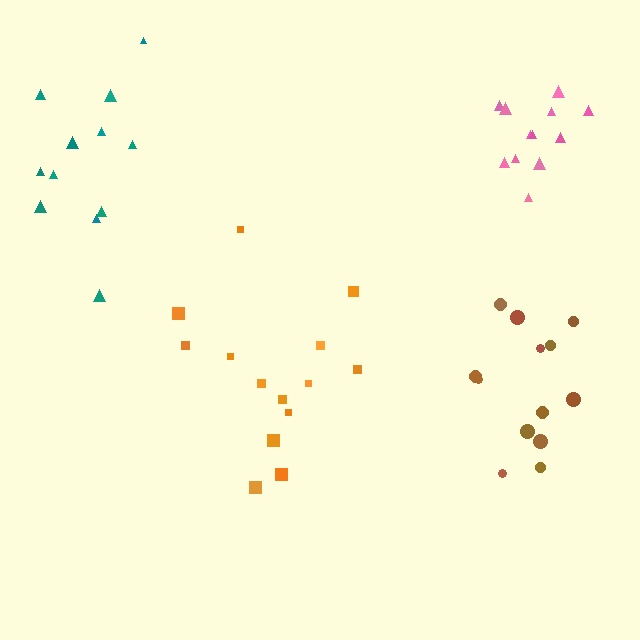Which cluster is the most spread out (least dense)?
Teal.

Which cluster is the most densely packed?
Pink.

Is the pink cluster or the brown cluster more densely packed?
Pink.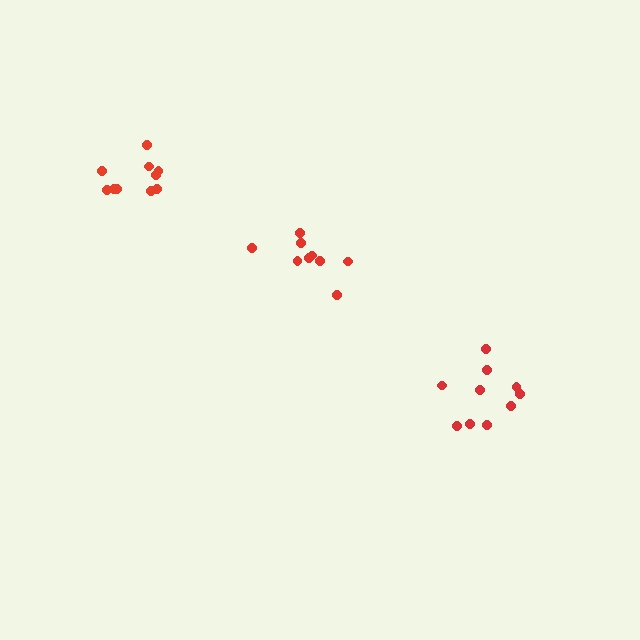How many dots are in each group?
Group 1: 9 dots, Group 2: 10 dots, Group 3: 10 dots (29 total).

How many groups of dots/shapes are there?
There are 3 groups.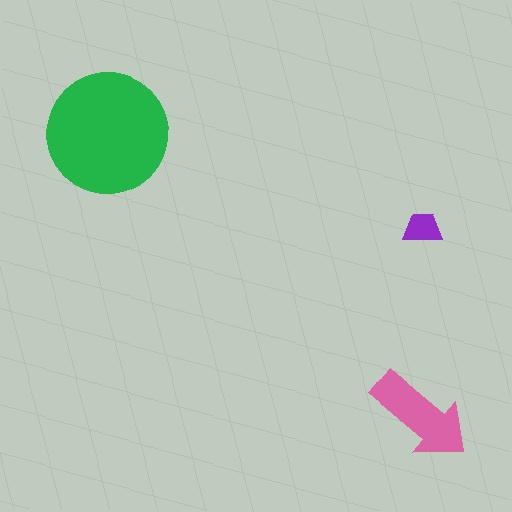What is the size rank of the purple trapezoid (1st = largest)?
3rd.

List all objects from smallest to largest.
The purple trapezoid, the pink arrow, the green circle.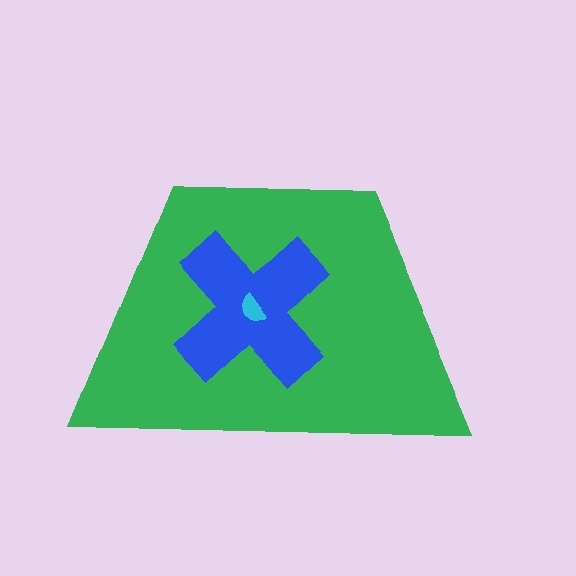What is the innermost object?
The cyan semicircle.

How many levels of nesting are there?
3.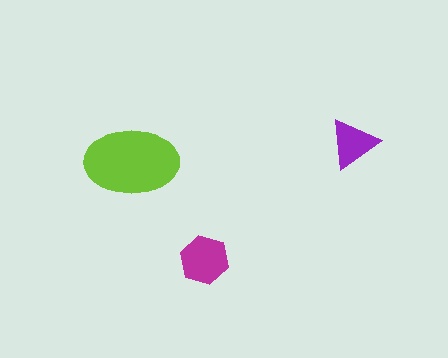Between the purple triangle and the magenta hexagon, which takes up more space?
The magenta hexagon.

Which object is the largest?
The lime ellipse.